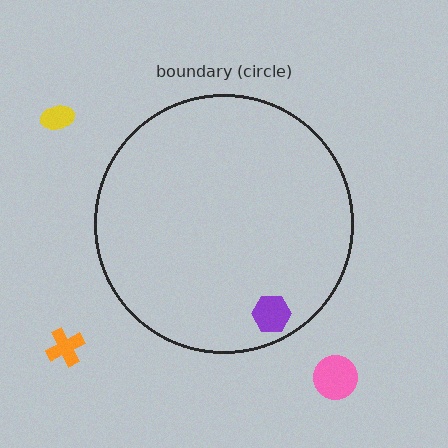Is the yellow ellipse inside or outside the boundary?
Outside.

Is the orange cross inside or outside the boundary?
Outside.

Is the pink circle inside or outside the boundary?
Outside.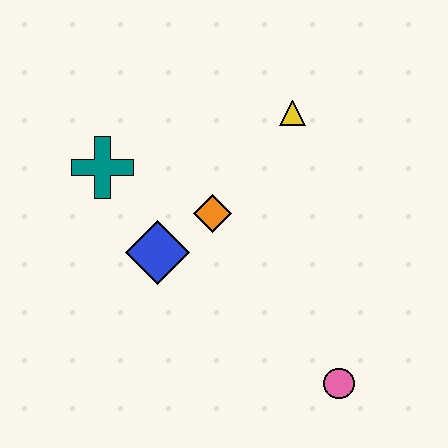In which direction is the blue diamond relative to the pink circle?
The blue diamond is to the left of the pink circle.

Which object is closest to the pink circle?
The orange diamond is closest to the pink circle.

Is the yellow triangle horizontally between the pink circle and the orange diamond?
Yes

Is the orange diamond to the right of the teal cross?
Yes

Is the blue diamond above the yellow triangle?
No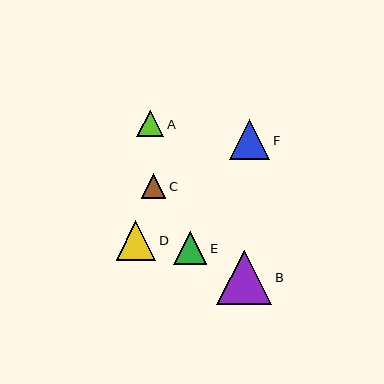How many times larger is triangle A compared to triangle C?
Triangle A is approximately 1.1 times the size of triangle C.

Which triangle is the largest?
Triangle B is the largest with a size of approximately 55 pixels.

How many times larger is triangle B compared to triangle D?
Triangle B is approximately 1.4 times the size of triangle D.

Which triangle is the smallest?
Triangle C is the smallest with a size of approximately 24 pixels.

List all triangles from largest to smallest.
From largest to smallest: B, F, D, E, A, C.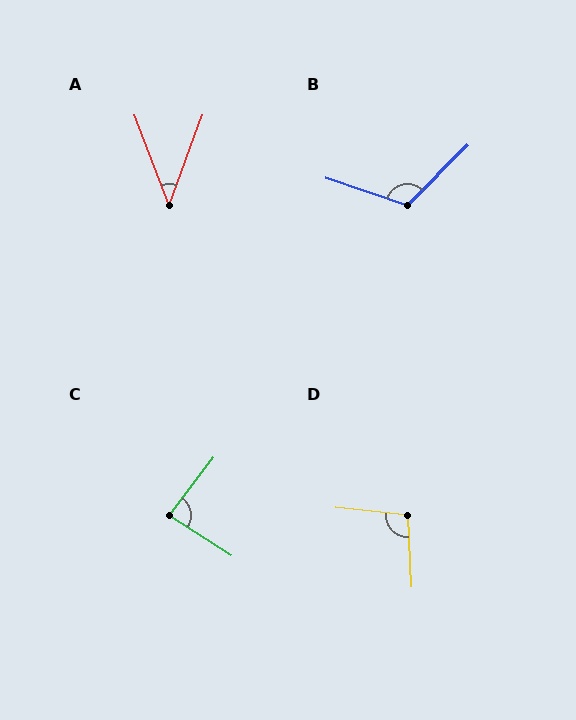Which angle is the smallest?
A, at approximately 41 degrees.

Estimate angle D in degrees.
Approximately 99 degrees.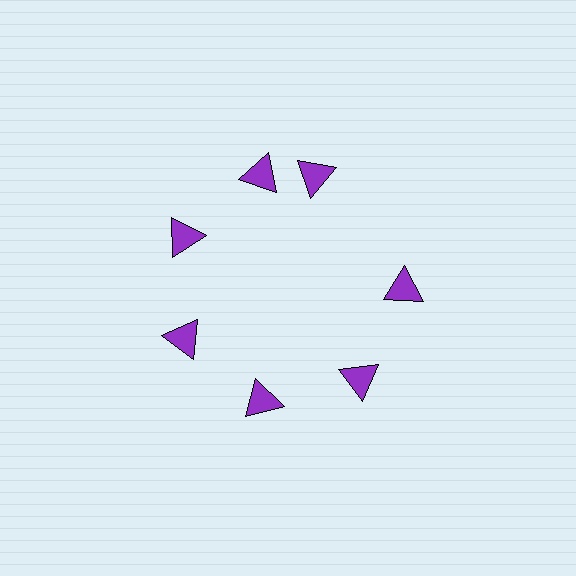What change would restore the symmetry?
The symmetry would be restored by rotating it back into even spacing with its neighbors so that all 7 triangles sit at equal angles and equal distance from the center.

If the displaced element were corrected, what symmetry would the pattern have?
It would have 7-fold rotational symmetry — the pattern would map onto itself every 51 degrees.